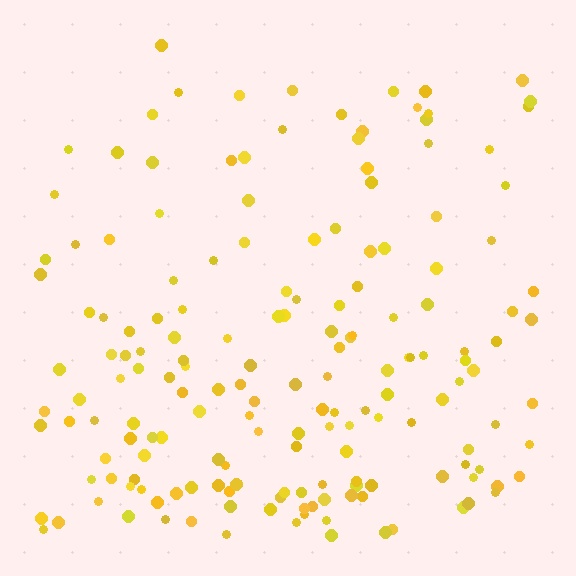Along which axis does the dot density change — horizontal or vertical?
Vertical.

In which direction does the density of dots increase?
From top to bottom, with the bottom side densest.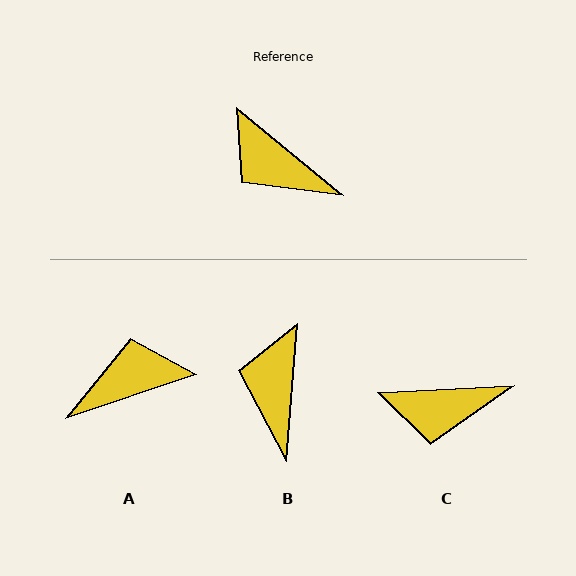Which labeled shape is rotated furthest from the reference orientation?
A, about 122 degrees away.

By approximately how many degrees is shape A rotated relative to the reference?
Approximately 122 degrees clockwise.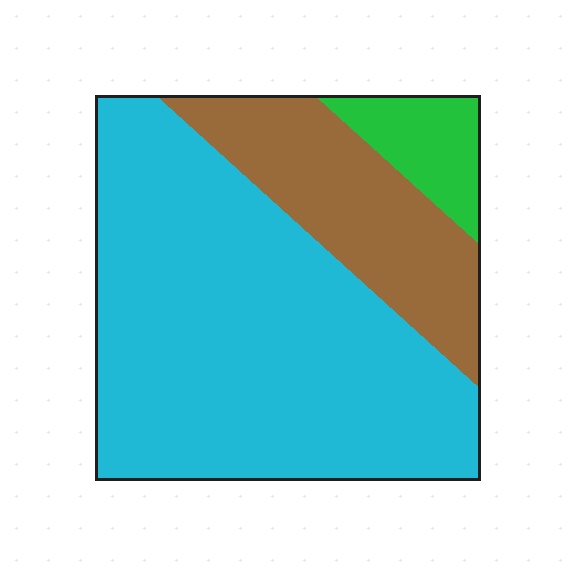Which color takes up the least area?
Green, at roughly 10%.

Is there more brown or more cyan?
Cyan.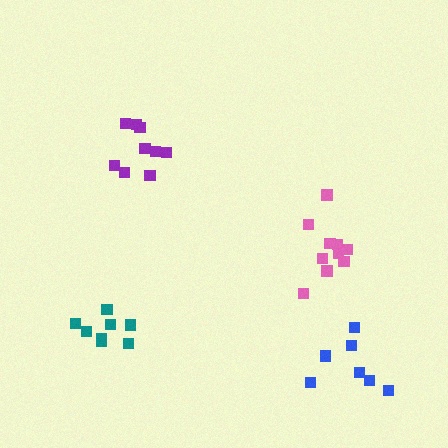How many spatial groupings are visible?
There are 4 spatial groupings.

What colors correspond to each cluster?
The clusters are colored: purple, blue, teal, pink.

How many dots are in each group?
Group 1: 9 dots, Group 2: 8 dots, Group 3: 8 dots, Group 4: 10 dots (35 total).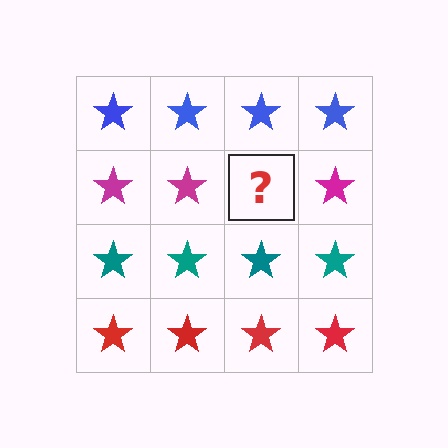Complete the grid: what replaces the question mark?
The question mark should be replaced with a magenta star.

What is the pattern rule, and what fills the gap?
The rule is that each row has a consistent color. The gap should be filled with a magenta star.